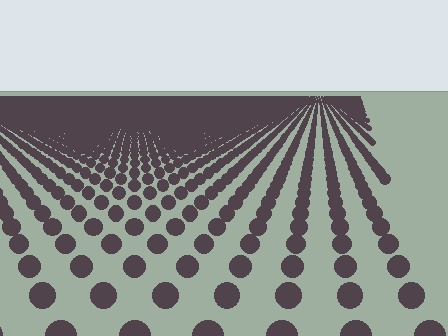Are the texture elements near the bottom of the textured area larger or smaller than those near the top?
Larger. Near the bottom, elements are closer to the viewer and appear at a bigger on-screen size.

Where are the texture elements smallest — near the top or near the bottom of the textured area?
Near the top.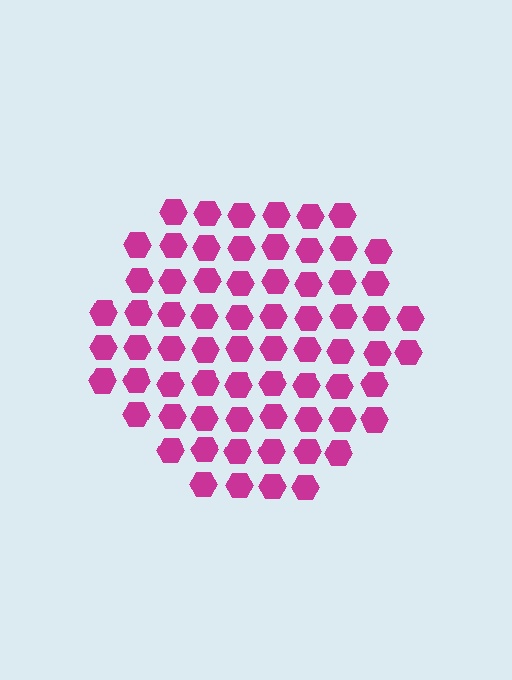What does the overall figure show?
The overall figure shows a circle.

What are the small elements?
The small elements are hexagons.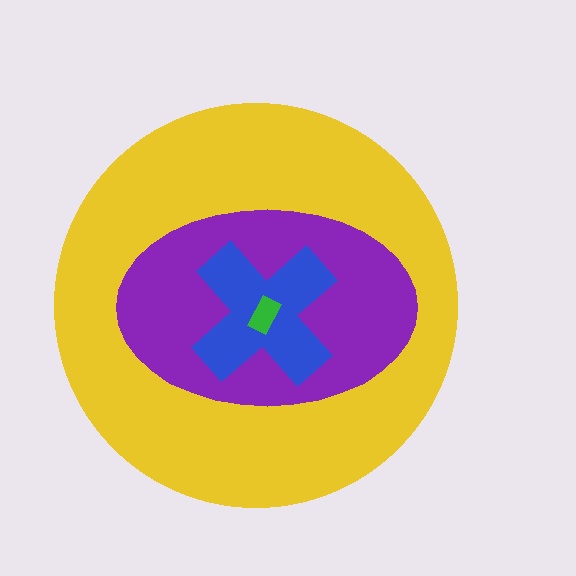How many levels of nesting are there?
4.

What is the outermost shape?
The yellow circle.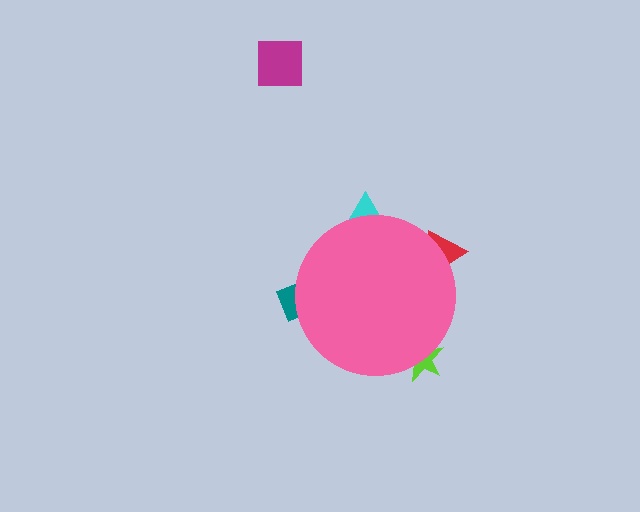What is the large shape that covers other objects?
A pink circle.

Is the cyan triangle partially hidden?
Yes, the cyan triangle is partially hidden behind the pink circle.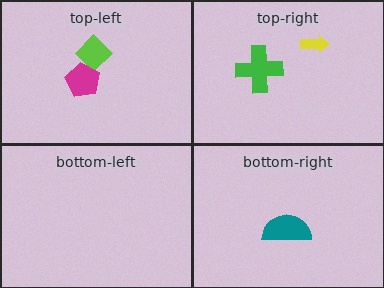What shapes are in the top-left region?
The lime diamond, the magenta pentagon.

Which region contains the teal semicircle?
The bottom-right region.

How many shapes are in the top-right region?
2.